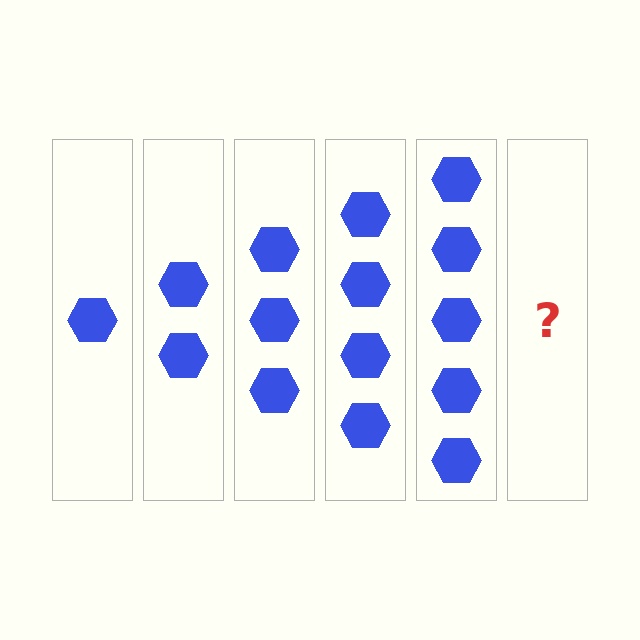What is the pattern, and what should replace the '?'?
The pattern is that each step adds one more hexagon. The '?' should be 6 hexagons.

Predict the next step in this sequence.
The next step is 6 hexagons.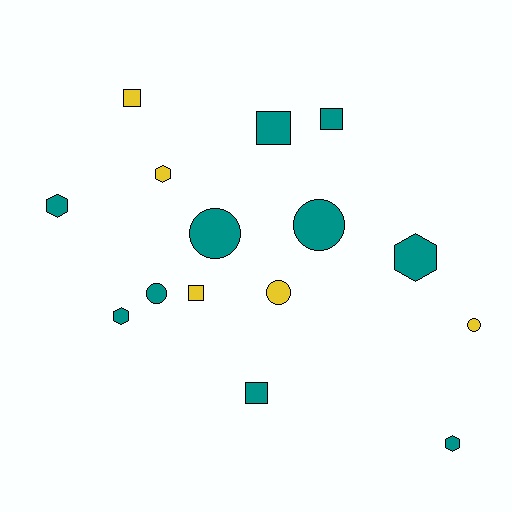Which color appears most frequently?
Teal, with 10 objects.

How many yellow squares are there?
There are 2 yellow squares.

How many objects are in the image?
There are 15 objects.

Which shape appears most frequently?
Hexagon, with 5 objects.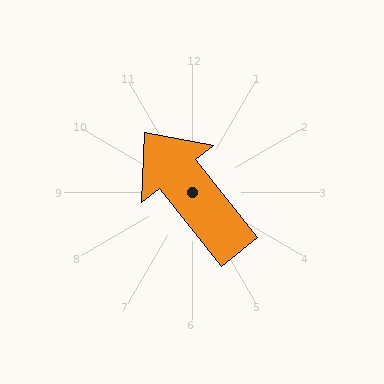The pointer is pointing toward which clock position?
Roughly 11 o'clock.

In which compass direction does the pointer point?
Northwest.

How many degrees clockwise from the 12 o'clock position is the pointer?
Approximately 321 degrees.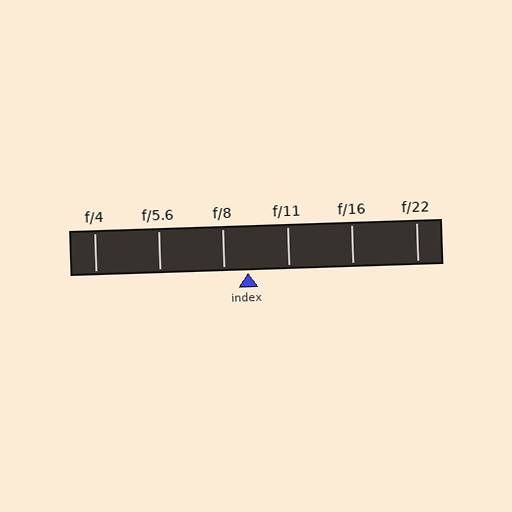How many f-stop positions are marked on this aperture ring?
There are 6 f-stop positions marked.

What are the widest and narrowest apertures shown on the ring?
The widest aperture shown is f/4 and the narrowest is f/22.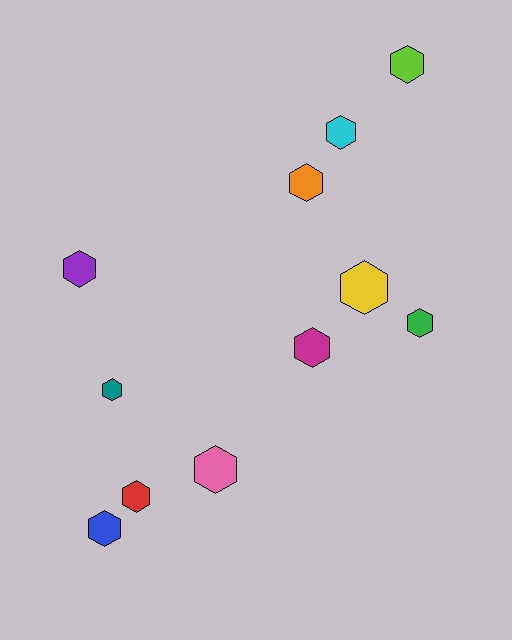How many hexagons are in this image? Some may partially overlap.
There are 11 hexagons.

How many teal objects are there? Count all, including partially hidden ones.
There is 1 teal object.